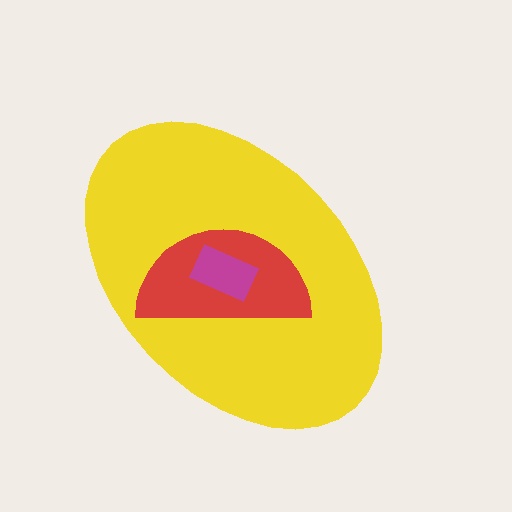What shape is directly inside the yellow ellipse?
The red semicircle.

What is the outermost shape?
The yellow ellipse.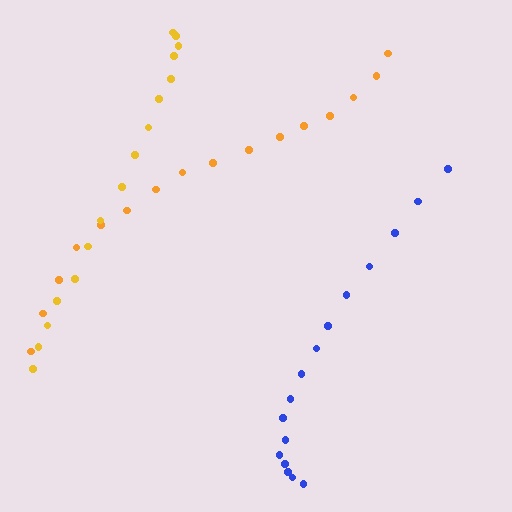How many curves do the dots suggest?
There are 3 distinct paths.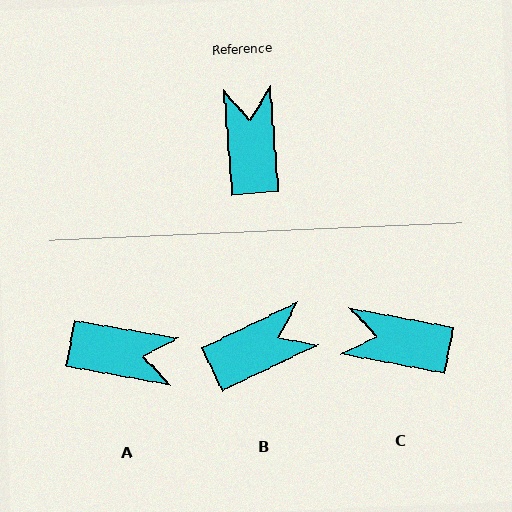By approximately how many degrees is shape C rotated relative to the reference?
Approximately 75 degrees counter-clockwise.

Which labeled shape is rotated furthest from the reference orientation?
A, about 104 degrees away.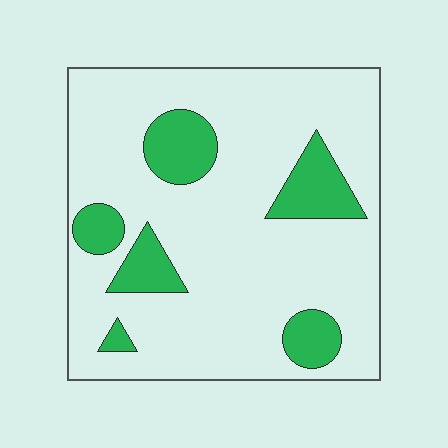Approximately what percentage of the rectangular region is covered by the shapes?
Approximately 20%.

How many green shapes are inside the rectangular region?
6.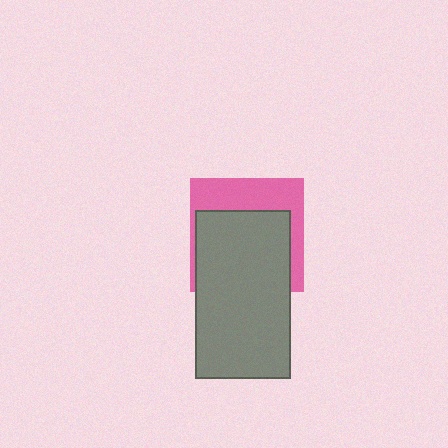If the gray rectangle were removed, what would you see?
You would see the complete pink square.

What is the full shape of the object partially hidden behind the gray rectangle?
The partially hidden object is a pink square.